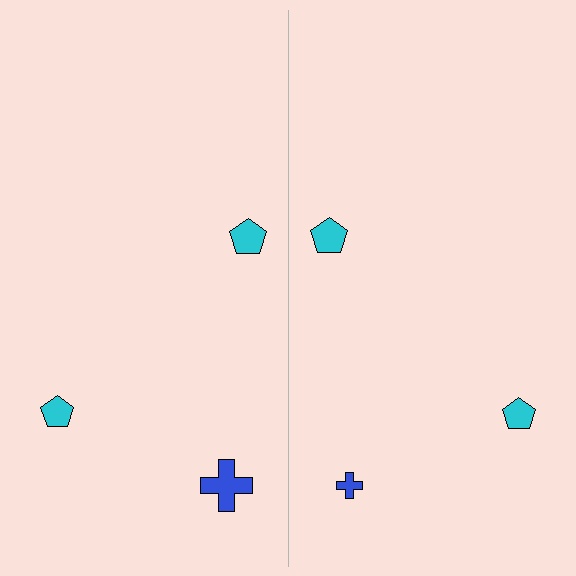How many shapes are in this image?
There are 6 shapes in this image.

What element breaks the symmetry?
The blue cross on the right side has a different size than its mirror counterpart.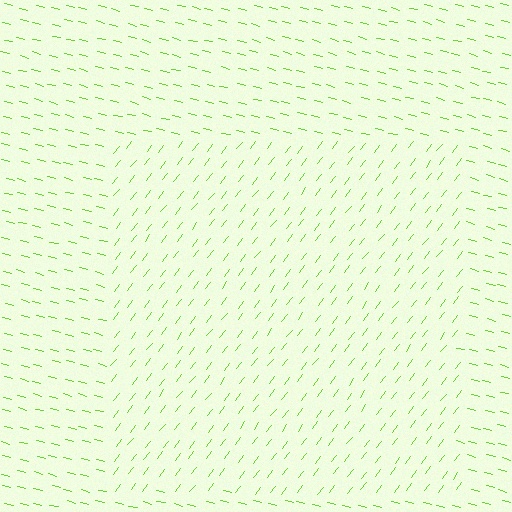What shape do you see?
I see a rectangle.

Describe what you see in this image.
The image is filled with small lime line segments. A rectangle region in the image has lines oriented differently from the surrounding lines, creating a visible texture boundary.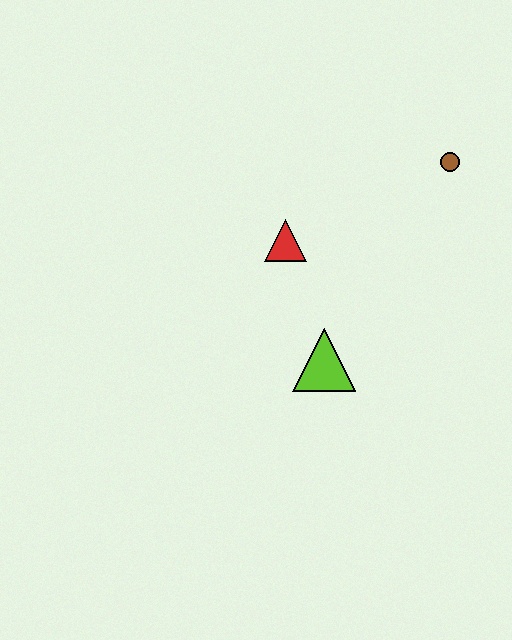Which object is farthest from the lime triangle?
The brown circle is farthest from the lime triangle.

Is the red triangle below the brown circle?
Yes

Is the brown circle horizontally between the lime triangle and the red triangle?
No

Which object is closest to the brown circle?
The red triangle is closest to the brown circle.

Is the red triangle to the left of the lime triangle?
Yes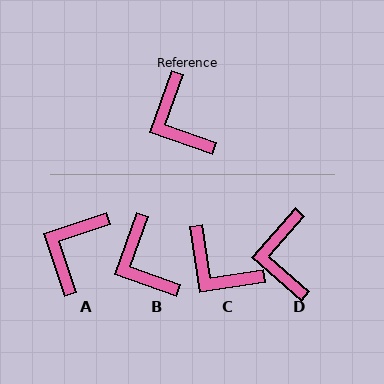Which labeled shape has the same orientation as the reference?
B.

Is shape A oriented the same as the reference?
No, it is off by about 52 degrees.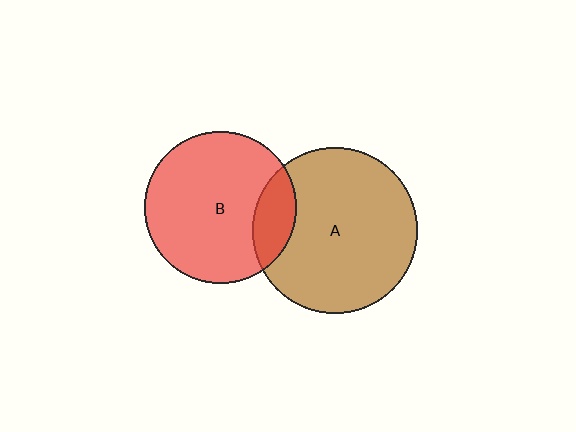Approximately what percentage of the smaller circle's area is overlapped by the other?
Approximately 15%.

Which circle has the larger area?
Circle A (brown).